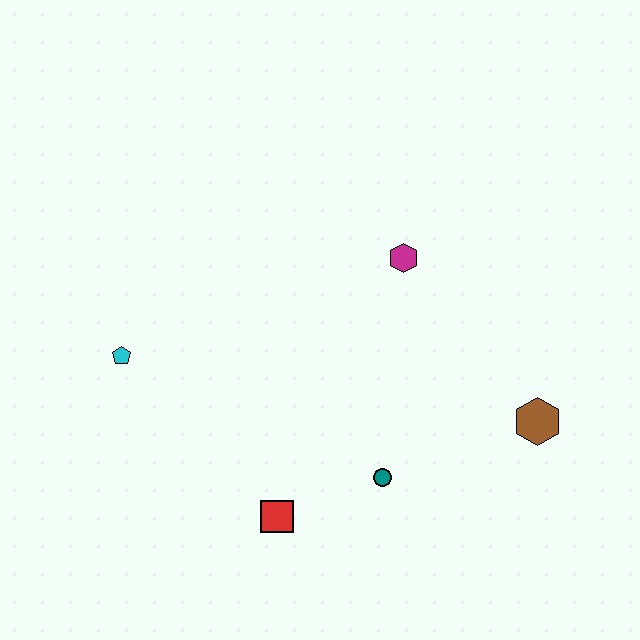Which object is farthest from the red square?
The magenta hexagon is farthest from the red square.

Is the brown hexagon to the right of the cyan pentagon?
Yes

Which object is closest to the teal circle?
The red square is closest to the teal circle.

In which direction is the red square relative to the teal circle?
The red square is to the left of the teal circle.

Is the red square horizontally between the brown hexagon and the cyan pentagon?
Yes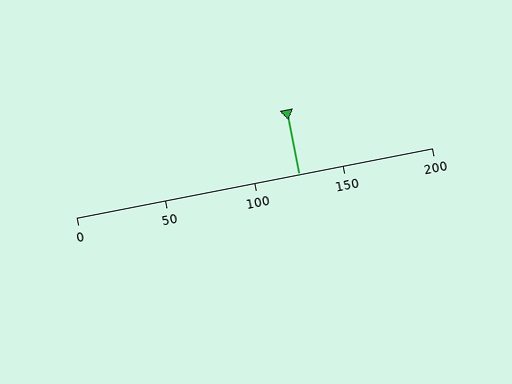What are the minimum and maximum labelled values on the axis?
The axis runs from 0 to 200.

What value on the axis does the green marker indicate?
The marker indicates approximately 125.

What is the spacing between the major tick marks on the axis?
The major ticks are spaced 50 apart.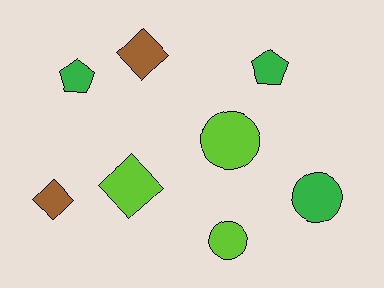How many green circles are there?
There is 1 green circle.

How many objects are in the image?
There are 8 objects.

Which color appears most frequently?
Lime, with 3 objects.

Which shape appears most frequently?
Circle, with 3 objects.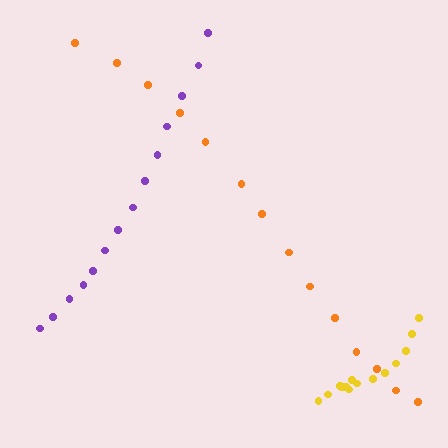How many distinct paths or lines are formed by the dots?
There are 3 distinct paths.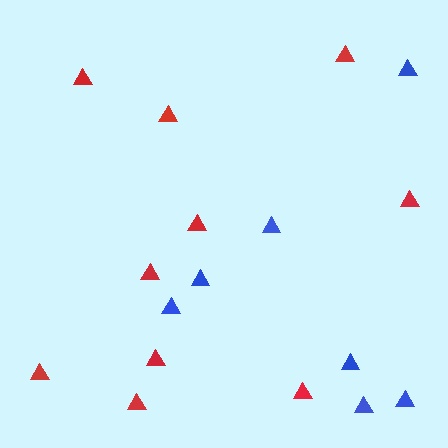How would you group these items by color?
There are 2 groups: one group of red triangles (10) and one group of blue triangles (7).